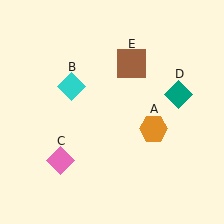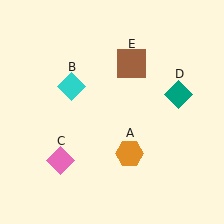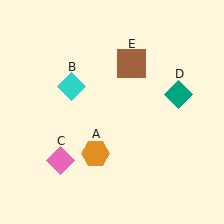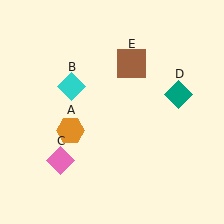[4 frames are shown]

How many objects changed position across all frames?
1 object changed position: orange hexagon (object A).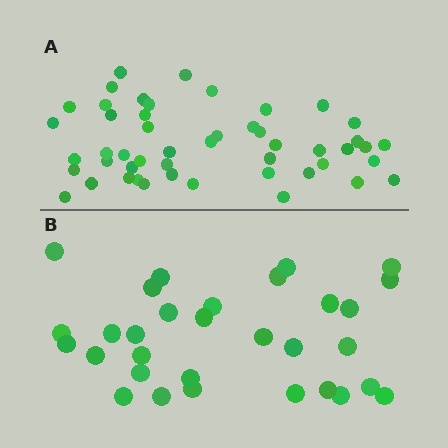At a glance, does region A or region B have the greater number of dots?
Region A (the top region) has more dots.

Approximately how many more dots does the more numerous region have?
Region A has approximately 20 more dots than region B.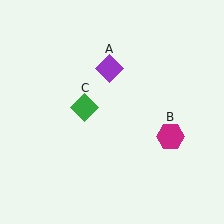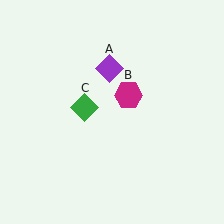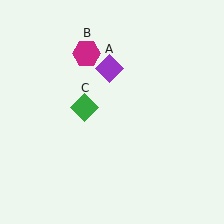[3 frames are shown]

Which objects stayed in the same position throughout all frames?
Purple diamond (object A) and green diamond (object C) remained stationary.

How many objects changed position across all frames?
1 object changed position: magenta hexagon (object B).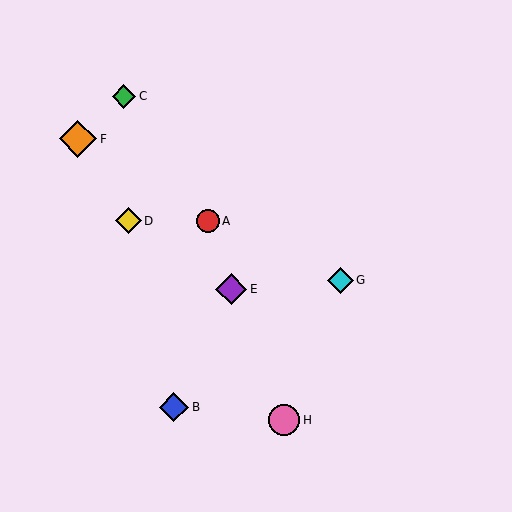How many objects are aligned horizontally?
2 objects (A, D) are aligned horizontally.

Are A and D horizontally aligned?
Yes, both are at y≈221.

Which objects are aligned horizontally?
Objects A, D are aligned horizontally.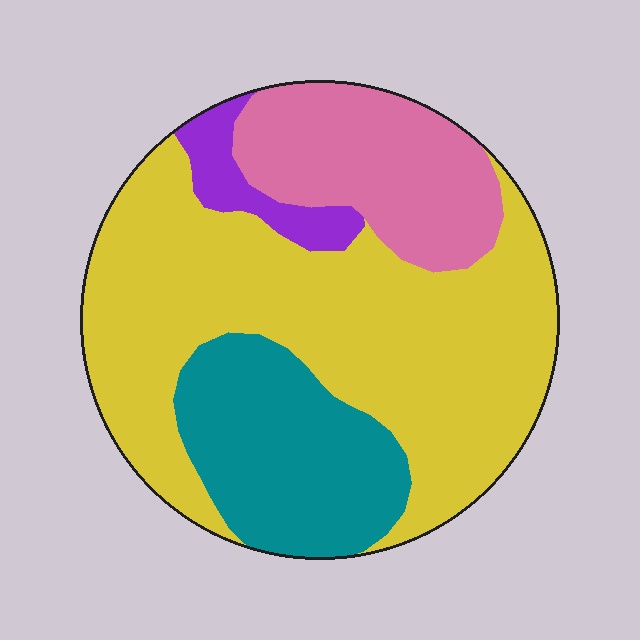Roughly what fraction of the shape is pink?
Pink takes up between a sixth and a third of the shape.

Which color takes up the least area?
Purple, at roughly 5%.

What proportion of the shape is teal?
Teal takes up about one fifth (1/5) of the shape.